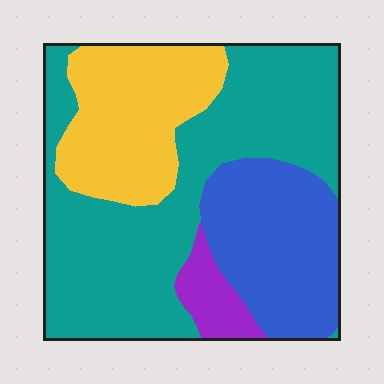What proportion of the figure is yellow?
Yellow covers roughly 25% of the figure.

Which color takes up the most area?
Teal, at roughly 50%.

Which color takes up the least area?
Purple, at roughly 5%.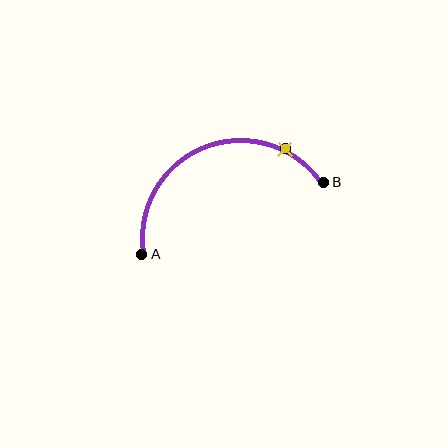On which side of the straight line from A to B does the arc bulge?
The arc bulges above the straight line connecting A and B.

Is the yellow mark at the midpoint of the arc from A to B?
No. The yellow mark lies on the arc but is closer to endpoint B. The arc midpoint would be at the point on the curve equidistant along the arc from both A and B.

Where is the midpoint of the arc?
The arc midpoint is the point on the curve farthest from the straight line joining A and B. It sits above that line.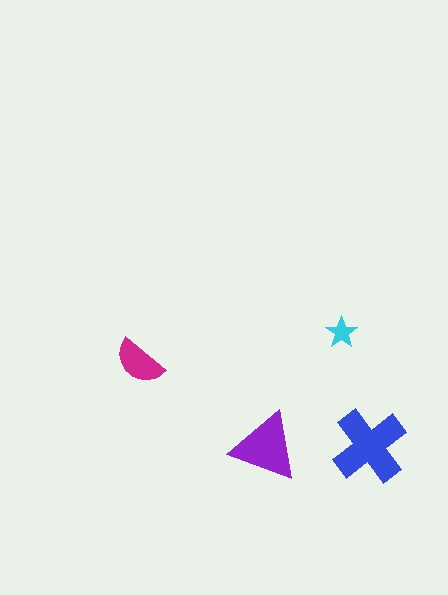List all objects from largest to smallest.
The blue cross, the purple triangle, the magenta semicircle, the cyan star.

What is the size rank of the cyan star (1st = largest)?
4th.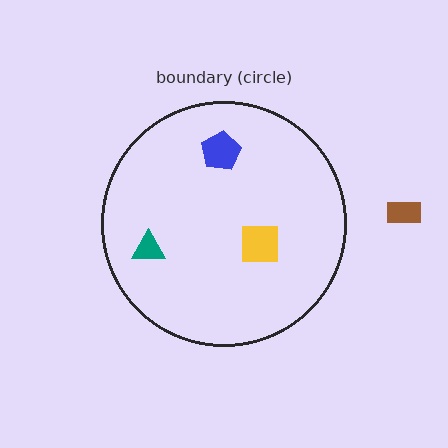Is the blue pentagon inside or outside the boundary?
Inside.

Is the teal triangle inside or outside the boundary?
Inside.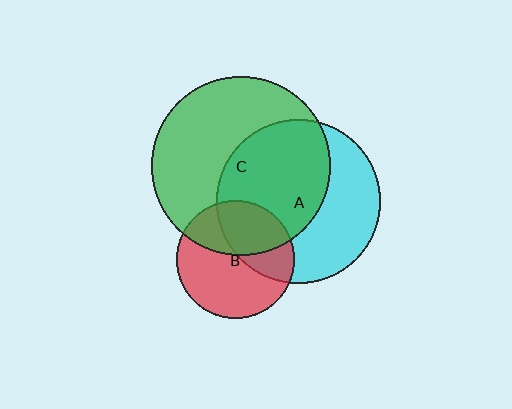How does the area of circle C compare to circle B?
Approximately 2.3 times.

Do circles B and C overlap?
Yes.